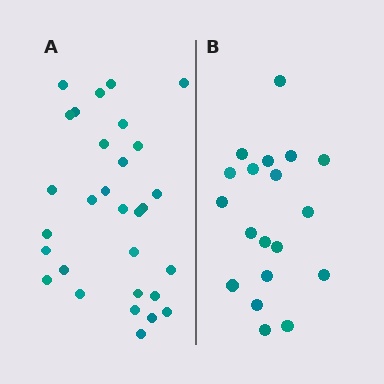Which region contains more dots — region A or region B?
Region A (the left region) has more dots.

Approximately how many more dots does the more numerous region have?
Region A has roughly 12 or so more dots than region B.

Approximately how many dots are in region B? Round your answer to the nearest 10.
About 20 dots. (The exact count is 19, which rounds to 20.)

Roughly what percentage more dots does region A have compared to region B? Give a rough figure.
About 60% more.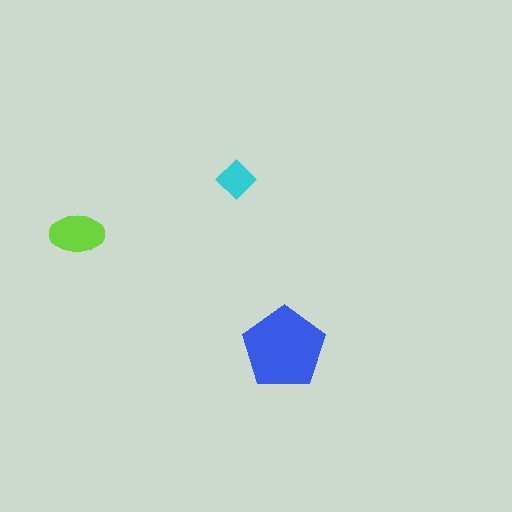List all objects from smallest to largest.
The cyan diamond, the lime ellipse, the blue pentagon.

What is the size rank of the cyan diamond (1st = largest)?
3rd.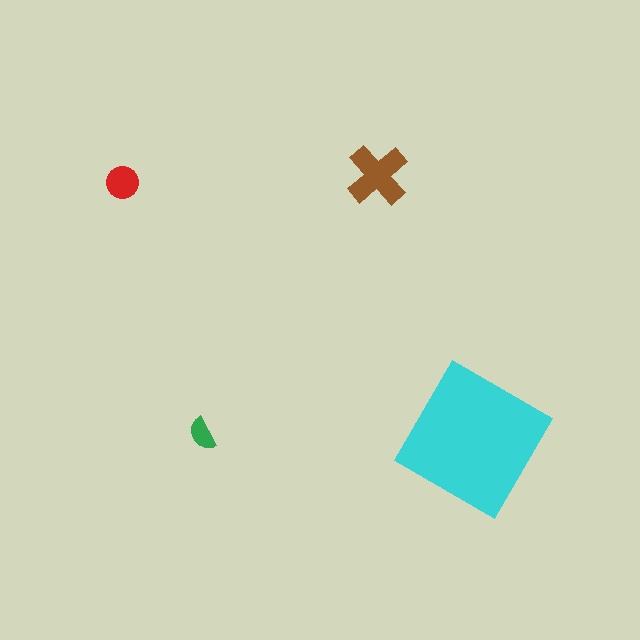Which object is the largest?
The cyan diamond.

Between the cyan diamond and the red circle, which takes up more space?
The cyan diamond.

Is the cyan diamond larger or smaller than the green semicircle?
Larger.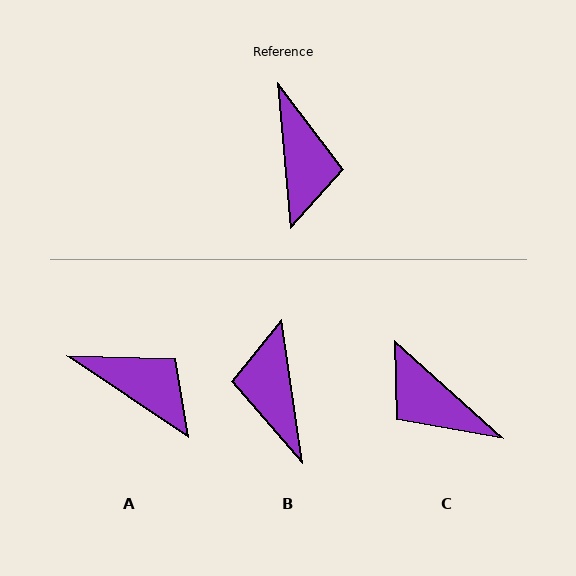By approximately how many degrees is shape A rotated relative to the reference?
Approximately 51 degrees counter-clockwise.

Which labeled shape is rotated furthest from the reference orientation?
B, about 177 degrees away.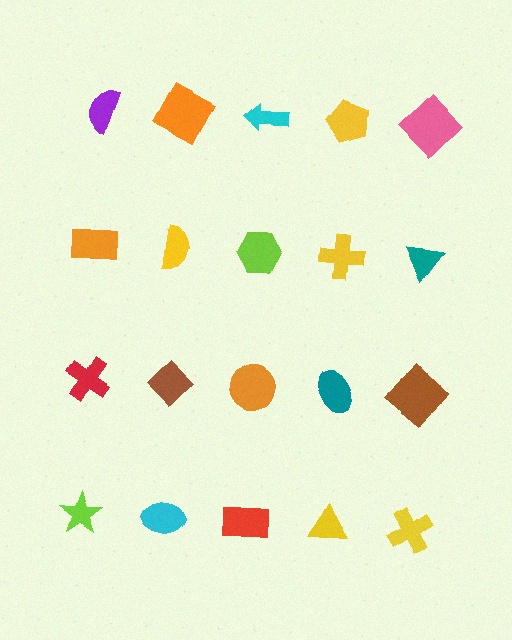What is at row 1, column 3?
A cyan arrow.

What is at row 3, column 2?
A brown diamond.